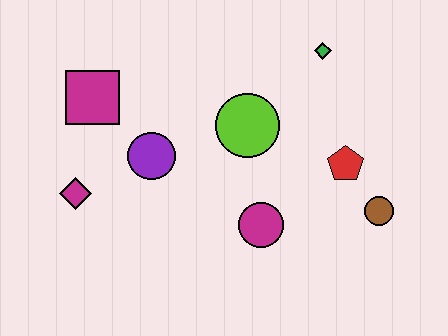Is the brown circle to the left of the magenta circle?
No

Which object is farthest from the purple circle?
The brown circle is farthest from the purple circle.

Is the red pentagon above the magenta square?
No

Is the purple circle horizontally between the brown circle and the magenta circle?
No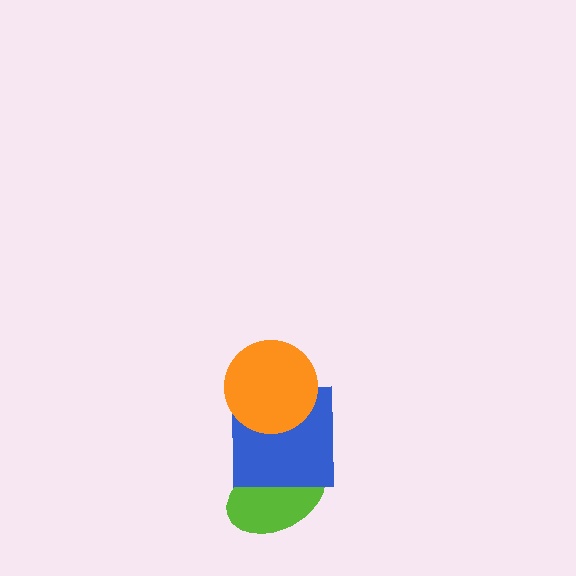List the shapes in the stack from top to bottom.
From top to bottom: the orange circle, the blue square, the lime ellipse.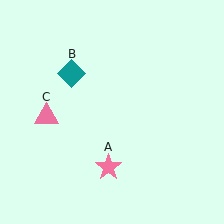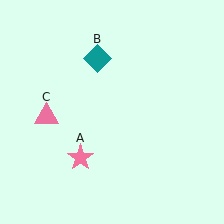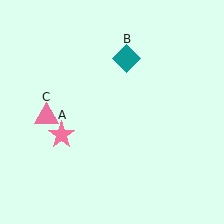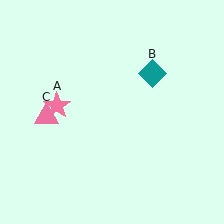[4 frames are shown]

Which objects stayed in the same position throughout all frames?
Pink triangle (object C) remained stationary.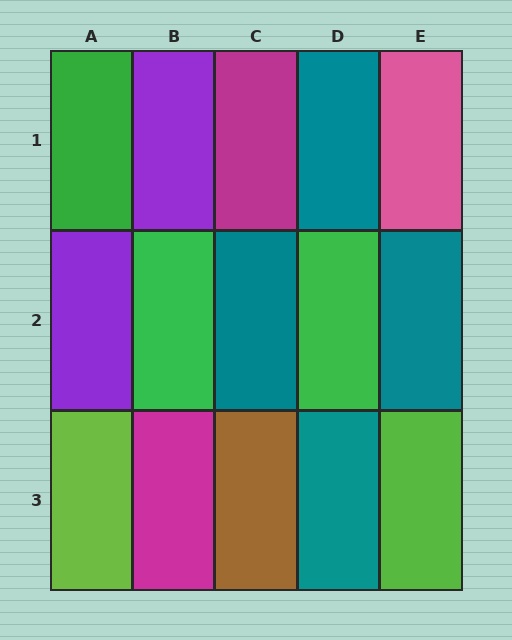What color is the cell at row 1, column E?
Pink.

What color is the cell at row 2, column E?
Teal.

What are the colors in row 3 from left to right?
Lime, magenta, brown, teal, lime.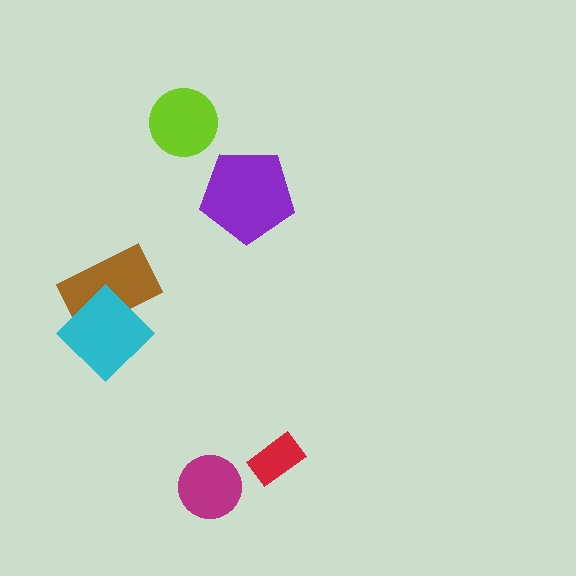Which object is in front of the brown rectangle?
The cyan diamond is in front of the brown rectangle.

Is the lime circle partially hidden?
No, no other shape covers it.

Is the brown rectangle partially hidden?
Yes, it is partially covered by another shape.